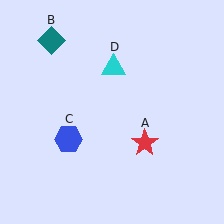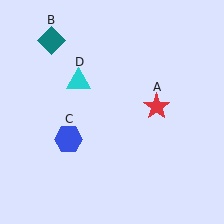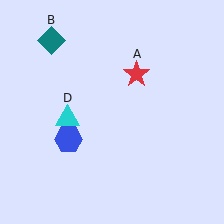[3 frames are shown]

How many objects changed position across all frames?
2 objects changed position: red star (object A), cyan triangle (object D).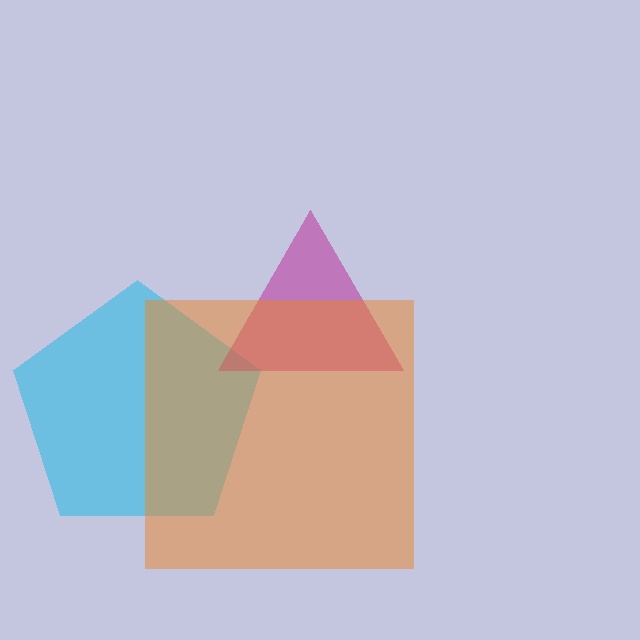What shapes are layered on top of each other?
The layered shapes are: a cyan pentagon, a magenta triangle, an orange square.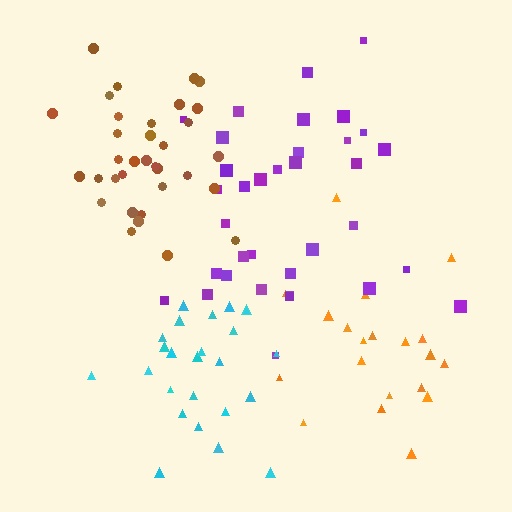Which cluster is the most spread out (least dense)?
Orange.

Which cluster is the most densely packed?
Brown.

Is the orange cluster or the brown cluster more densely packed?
Brown.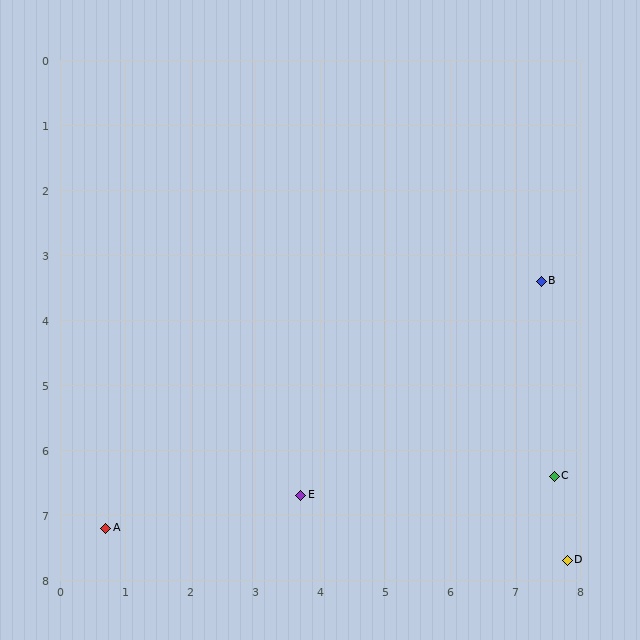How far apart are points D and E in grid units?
Points D and E are about 4.2 grid units apart.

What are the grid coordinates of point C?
Point C is at approximately (7.6, 6.4).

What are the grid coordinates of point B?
Point B is at approximately (7.4, 3.4).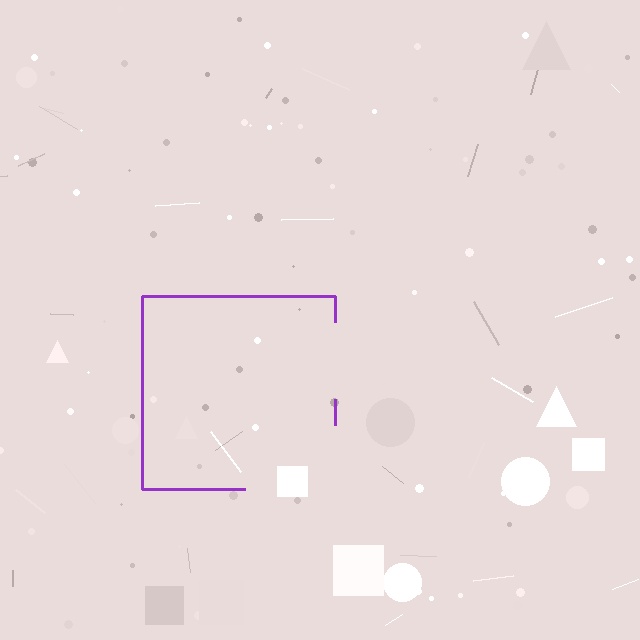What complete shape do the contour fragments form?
The contour fragments form a square.